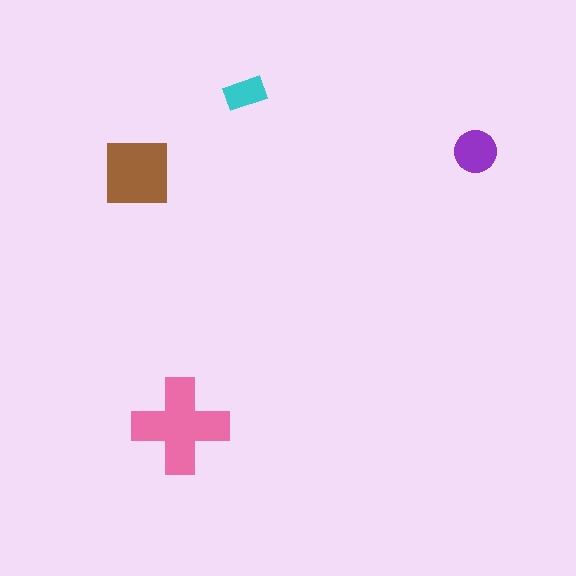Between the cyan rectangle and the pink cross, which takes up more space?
The pink cross.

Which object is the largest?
The pink cross.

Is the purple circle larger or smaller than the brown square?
Smaller.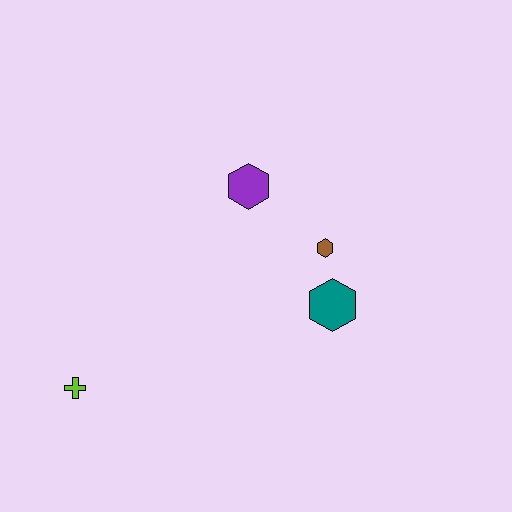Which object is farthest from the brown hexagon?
The lime cross is farthest from the brown hexagon.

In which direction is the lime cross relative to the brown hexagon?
The lime cross is to the left of the brown hexagon.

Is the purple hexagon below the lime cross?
No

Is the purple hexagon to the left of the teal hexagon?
Yes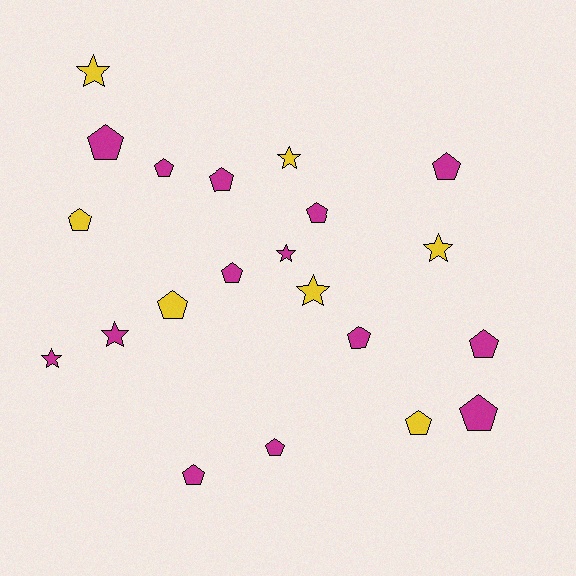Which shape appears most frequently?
Pentagon, with 14 objects.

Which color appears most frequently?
Magenta, with 14 objects.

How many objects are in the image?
There are 21 objects.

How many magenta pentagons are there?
There are 11 magenta pentagons.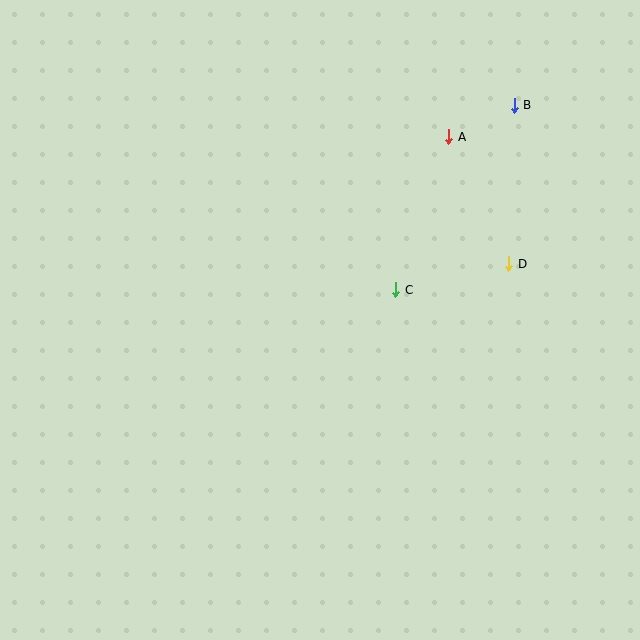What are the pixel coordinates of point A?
Point A is at (449, 137).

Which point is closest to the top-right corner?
Point B is closest to the top-right corner.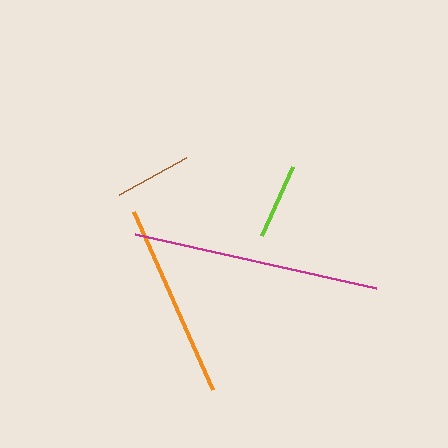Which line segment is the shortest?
The lime line is the shortest at approximately 76 pixels.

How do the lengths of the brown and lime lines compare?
The brown and lime lines are approximately the same length.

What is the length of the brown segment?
The brown segment is approximately 77 pixels long.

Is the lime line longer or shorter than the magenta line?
The magenta line is longer than the lime line.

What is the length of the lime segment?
The lime segment is approximately 76 pixels long.